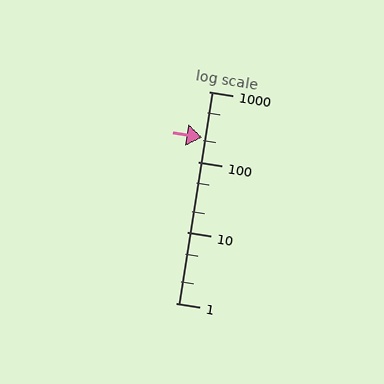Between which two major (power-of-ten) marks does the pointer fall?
The pointer is between 100 and 1000.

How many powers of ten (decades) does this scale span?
The scale spans 3 decades, from 1 to 1000.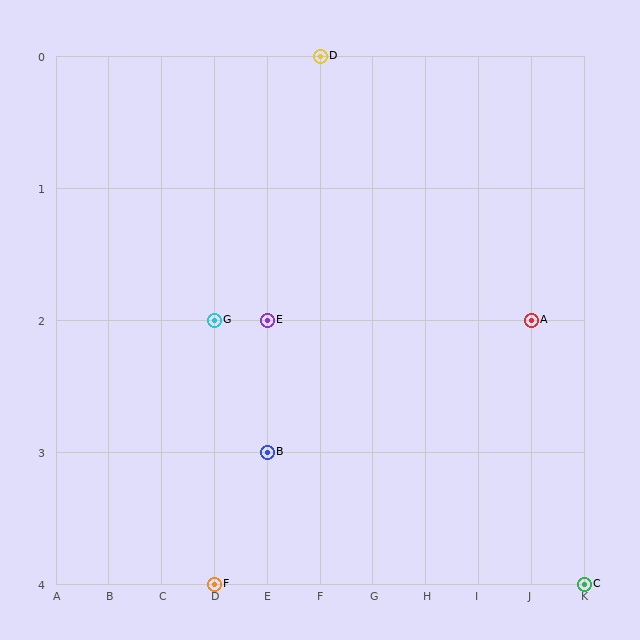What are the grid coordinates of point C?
Point C is at grid coordinates (K, 4).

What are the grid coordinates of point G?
Point G is at grid coordinates (D, 2).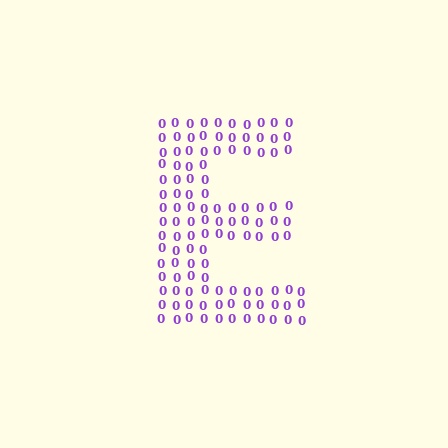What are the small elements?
The small elements are digit 0's.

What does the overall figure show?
The overall figure shows the letter E.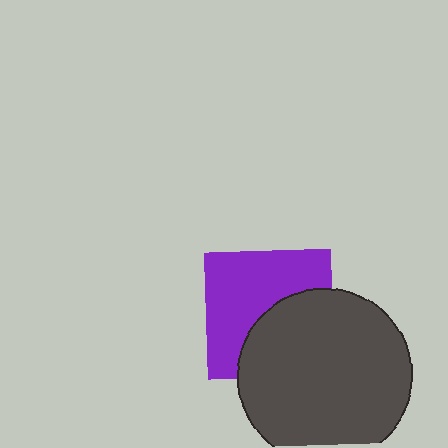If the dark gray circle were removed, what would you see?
You would see the complete purple square.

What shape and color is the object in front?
The object in front is a dark gray circle.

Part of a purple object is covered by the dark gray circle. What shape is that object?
It is a square.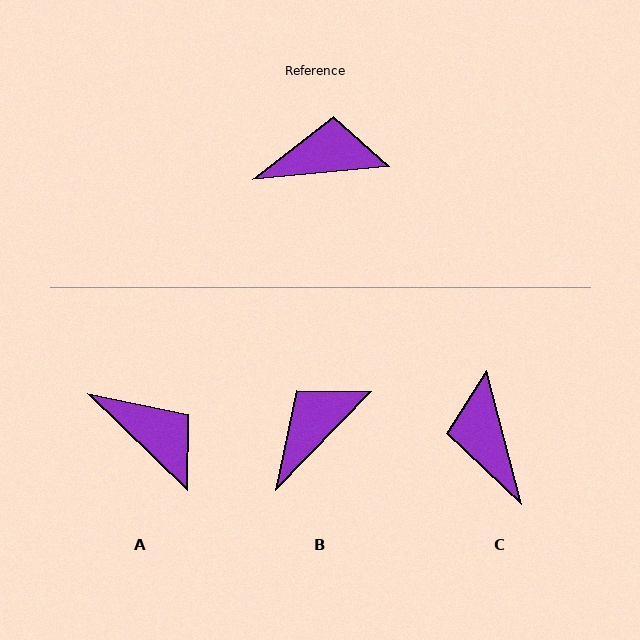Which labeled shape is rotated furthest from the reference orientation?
C, about 99 degrees away.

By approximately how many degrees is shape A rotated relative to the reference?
Approximately 50 degrees clockwise.